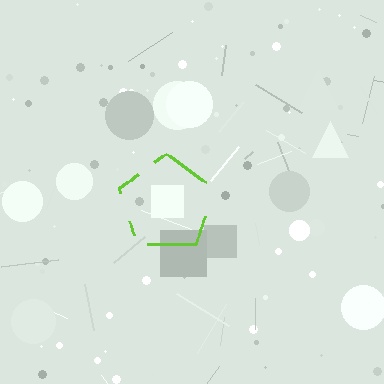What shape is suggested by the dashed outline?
The dashed outline suggests a pentagon.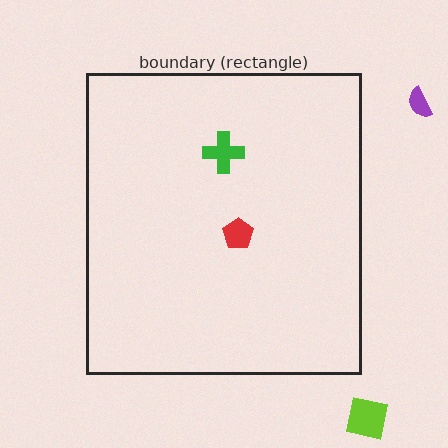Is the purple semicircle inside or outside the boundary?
Outside.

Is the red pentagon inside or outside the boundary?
Inside.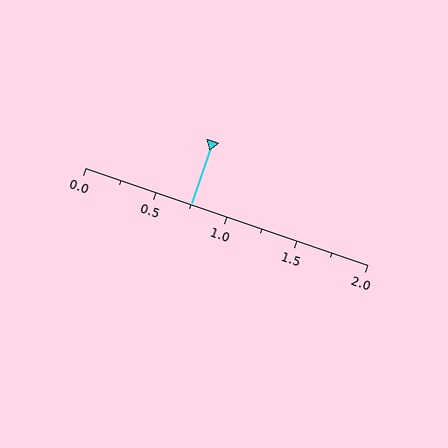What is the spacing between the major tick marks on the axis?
The major ticks are spaced 0.5 apart.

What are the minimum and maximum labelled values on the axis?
The axis runs from 0.0 to 2.0.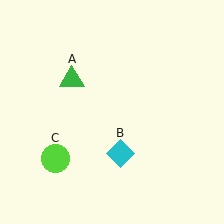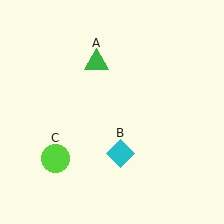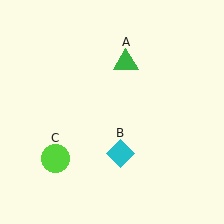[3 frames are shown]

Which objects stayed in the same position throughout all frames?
Cyan diamond (object B) and lime circle (object C) remained stationary.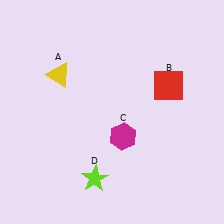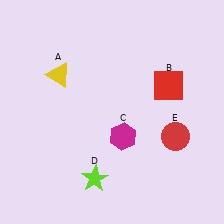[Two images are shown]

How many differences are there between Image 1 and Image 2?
There is 1 difference between the two images.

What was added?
A red circle (E) was added in Image 2.